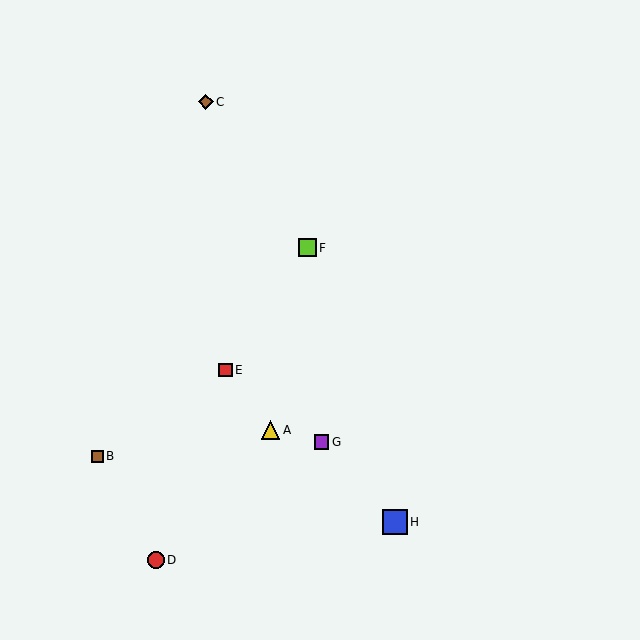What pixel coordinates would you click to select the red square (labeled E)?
Click at (225, 370) to select the red square E.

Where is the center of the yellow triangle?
The center of the yellow triangle is at (271, 430).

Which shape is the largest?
The blue square (labeled H) is the largest.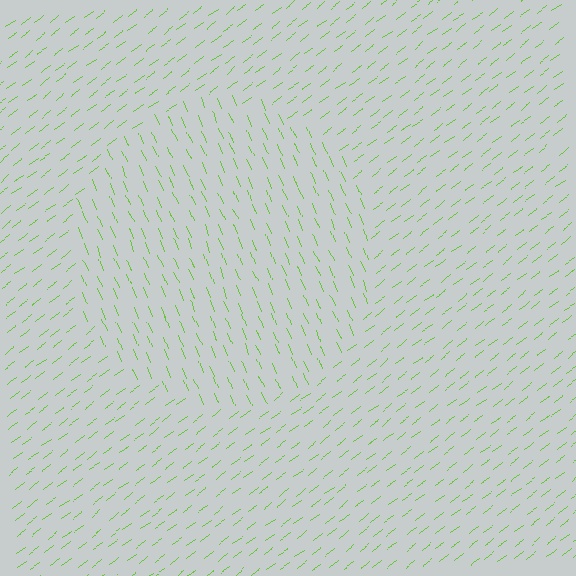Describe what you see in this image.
The image is filled with small lime line segments. A circle region in the image has lines oriented differently from the surrounding lines, creating a visible texture boundary.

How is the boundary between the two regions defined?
The boundary is defined purely by a change in line orientation (approximately 76 degrees difference). All lines are the same color and thickness.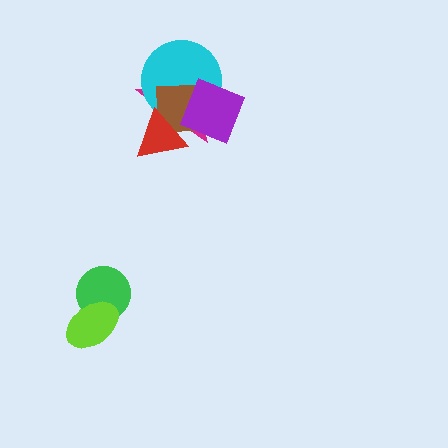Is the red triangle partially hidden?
No, no other shape covers it.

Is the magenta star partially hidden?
Yes, it is partially covered by another shape.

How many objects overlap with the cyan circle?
4 objects overlap with the cyan circle.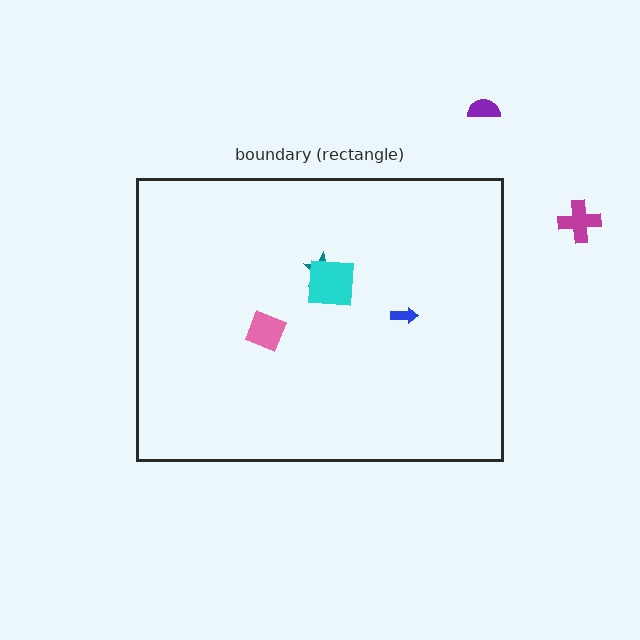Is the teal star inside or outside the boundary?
Inside.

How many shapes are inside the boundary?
4 inside, 2 outside.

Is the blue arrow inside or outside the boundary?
Inside.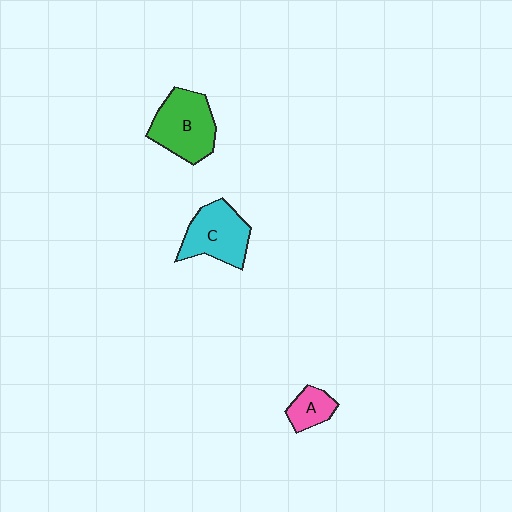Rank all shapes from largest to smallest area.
From largest to smallest: B (green), C (cyan), A (pink).